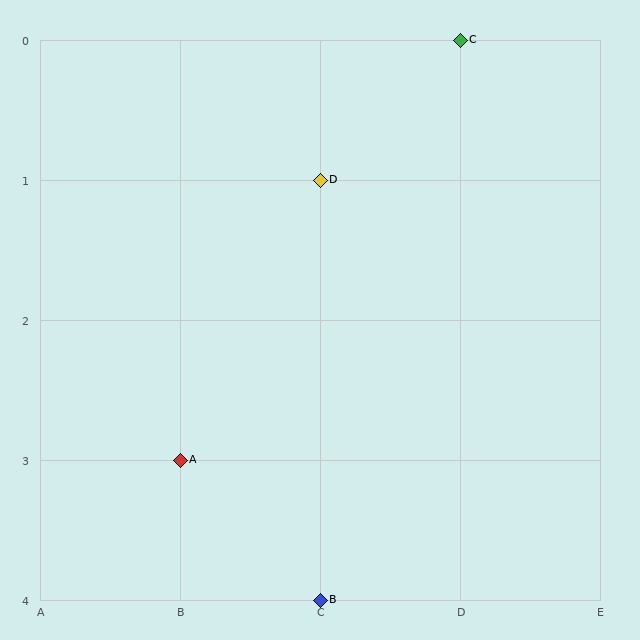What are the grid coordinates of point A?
Point A is at grid coordinates (B, 3).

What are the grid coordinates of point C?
Point C is at grid coordinates (D, 0).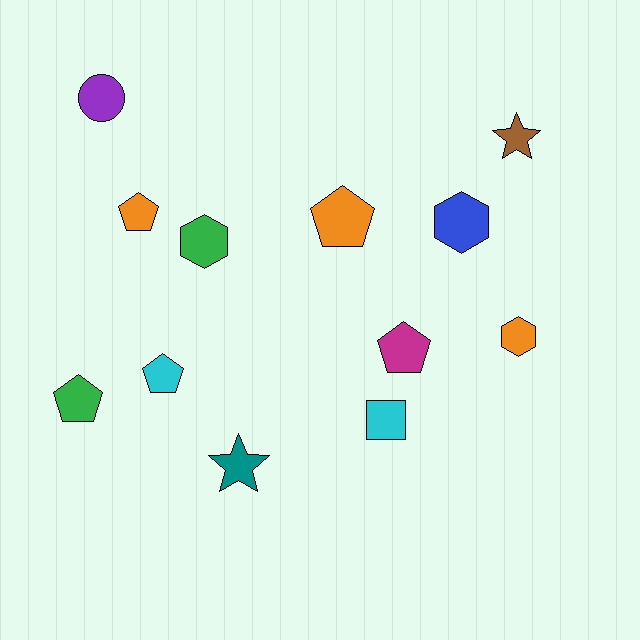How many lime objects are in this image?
There are no lime objects.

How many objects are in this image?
There are 12 objects.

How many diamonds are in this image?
There are no diamonds.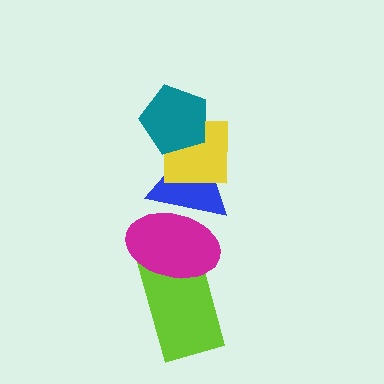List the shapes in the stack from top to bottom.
From top to bottom: the teal pentagon, the yellow square, the blue triangle, the magenta ellipse, the lime rectangle.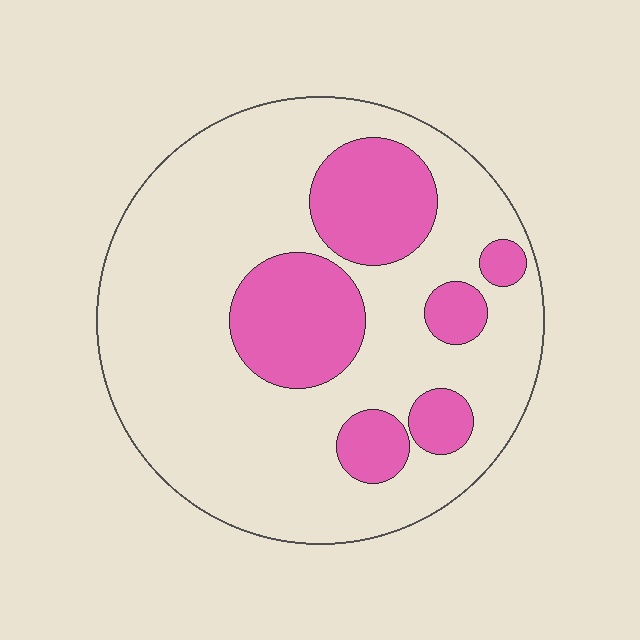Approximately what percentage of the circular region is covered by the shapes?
Approximately 25%.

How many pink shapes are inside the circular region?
6.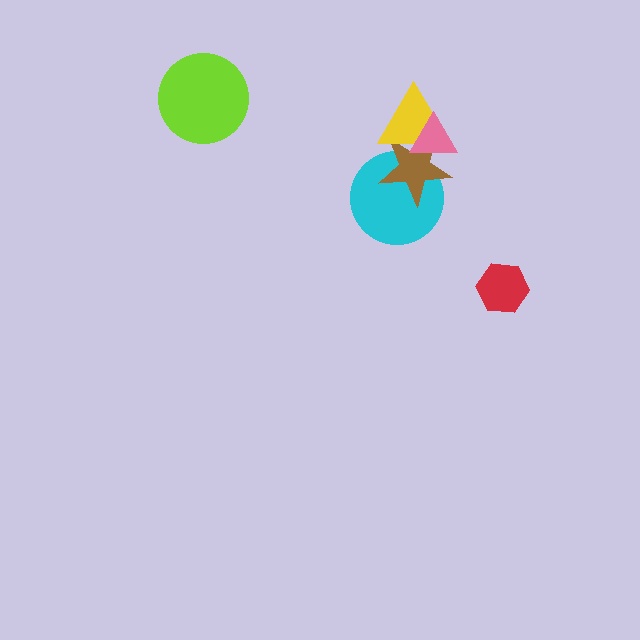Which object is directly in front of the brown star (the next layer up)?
The yellow triangle is directly in front of the brown star.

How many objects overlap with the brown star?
3 objects overlap with the brown star.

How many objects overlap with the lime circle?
0 objects overlap with the lime circle.